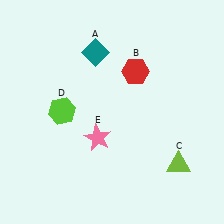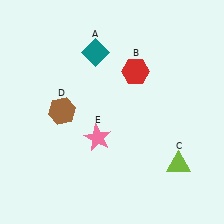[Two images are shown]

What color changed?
The hexagon (D) changed from lime in Image 1 to brown in Image 2.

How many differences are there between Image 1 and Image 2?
There is 1 difference between the two images.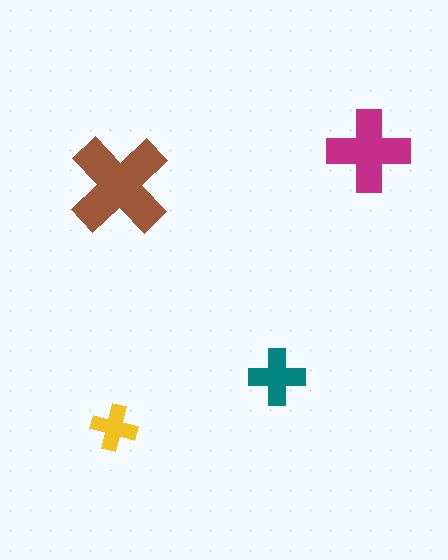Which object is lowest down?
The yellow cross is bottommost.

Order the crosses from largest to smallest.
the brown one, the magenta one, the teal one, the yellow one.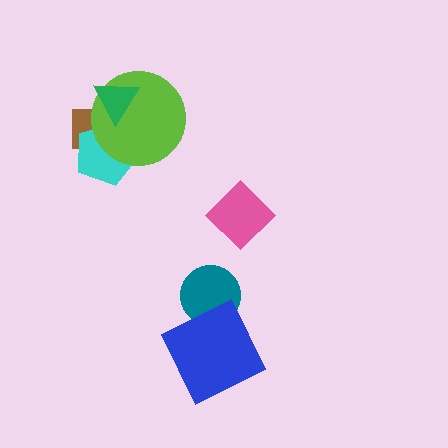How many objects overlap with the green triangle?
2 objects overlap with the green triangle.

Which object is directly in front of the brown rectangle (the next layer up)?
The cyan pentagon is directly in front of the brown rectangle.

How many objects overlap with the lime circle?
3 objects overlap with the lime circle.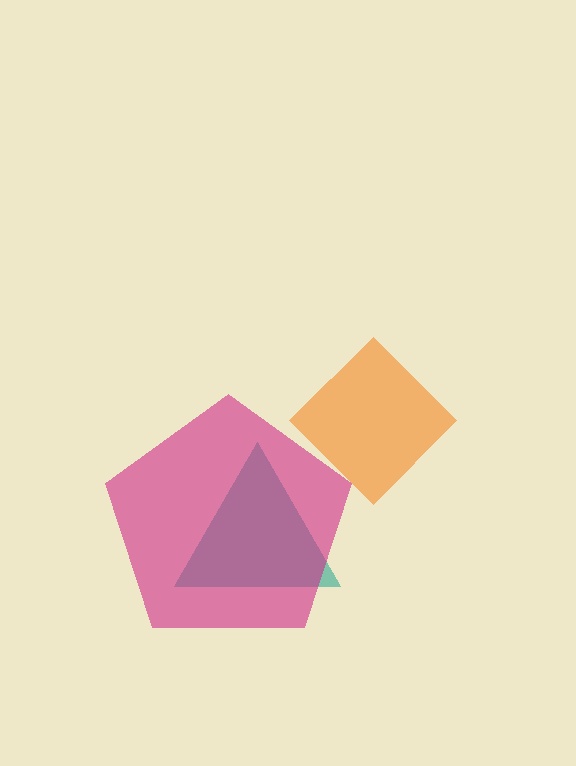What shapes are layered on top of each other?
The layered shapes are: a teal triangle, a magenta pentagon, an orange diamond.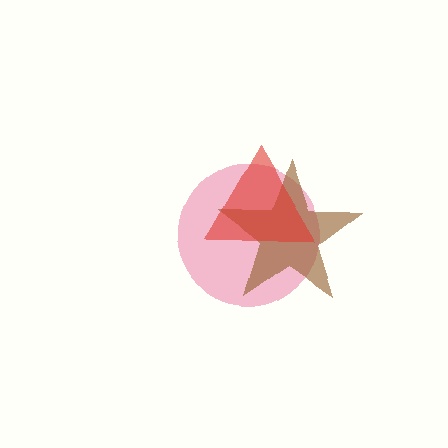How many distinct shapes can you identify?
There are 3 distinct shapes: a pink circle, a brown star, a red triangle.